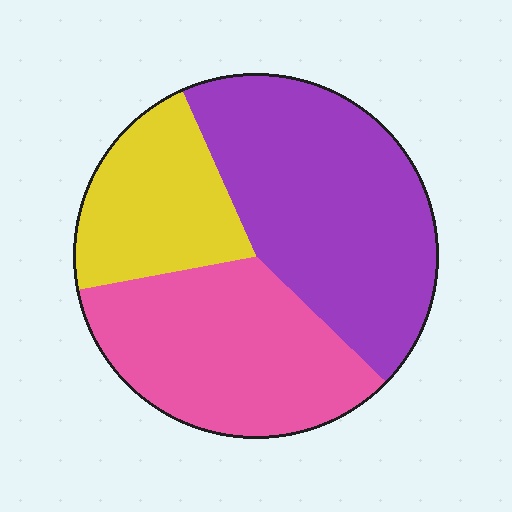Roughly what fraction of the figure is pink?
Pink takes up between a third and a half of the figure.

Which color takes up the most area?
Purple, at roughly 45%.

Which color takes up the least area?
Yellow, at roughly 20%.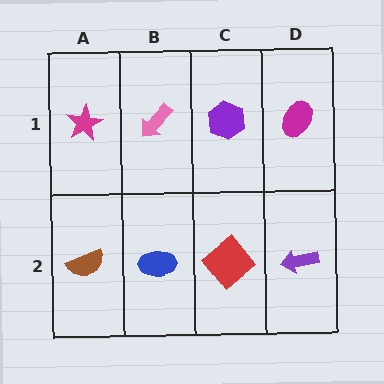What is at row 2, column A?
A brown semicircle.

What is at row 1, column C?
A purple hexagon.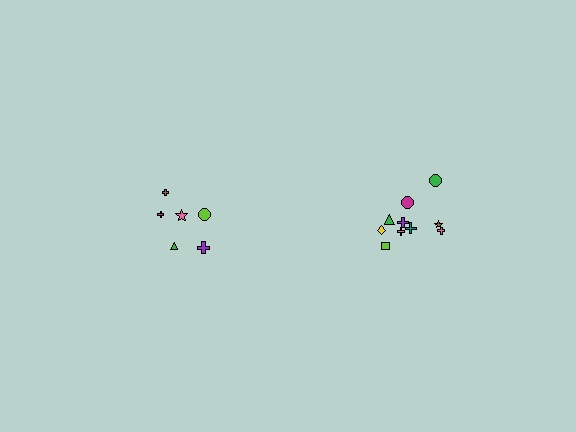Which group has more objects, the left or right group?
The right group.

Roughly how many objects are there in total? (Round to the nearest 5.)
Roughly 15 objects in total.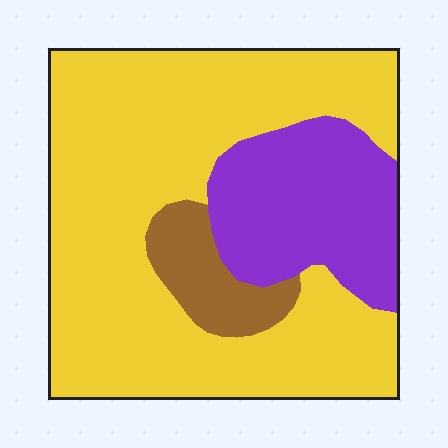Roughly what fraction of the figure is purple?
Purple takes up between a sixth and a third of the figure.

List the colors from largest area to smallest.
From largest to smallest: yellow, purple, brown.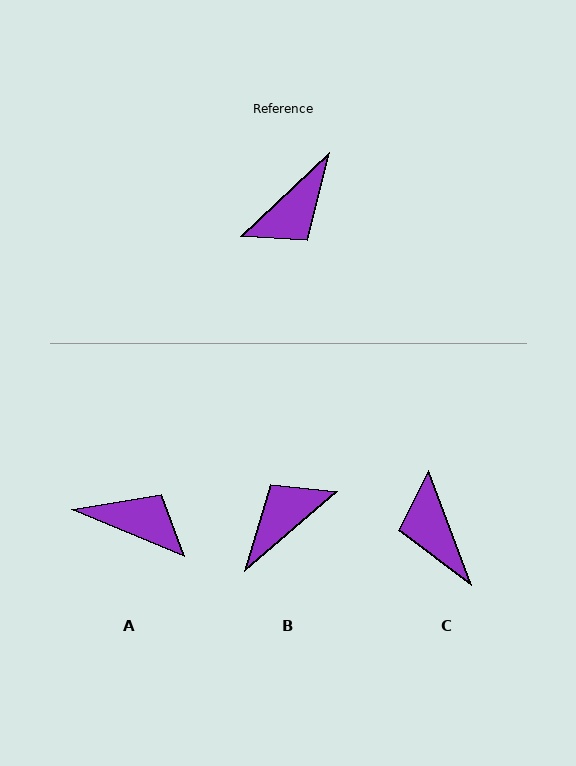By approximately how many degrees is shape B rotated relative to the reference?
Approximately 177 degrees counter-clockwise.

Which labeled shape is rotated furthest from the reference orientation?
B, about 177 degrees away.